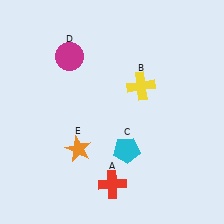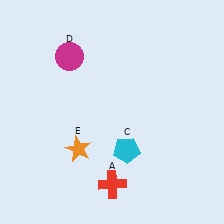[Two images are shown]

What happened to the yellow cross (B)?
The yellow cross (B) was removed in Image 2. It was in the top-right area of Image 1.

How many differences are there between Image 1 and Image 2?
There is 1 difference between the two images.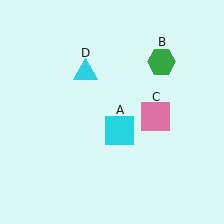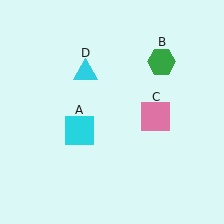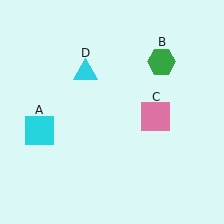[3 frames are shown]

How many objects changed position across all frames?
1 object changed position: cyan square (object A).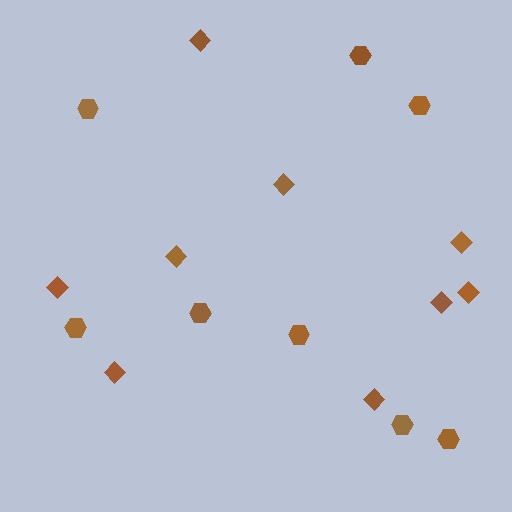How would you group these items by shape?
There are 2 groups: one group of hexagons (8) and one group of diamonds (9).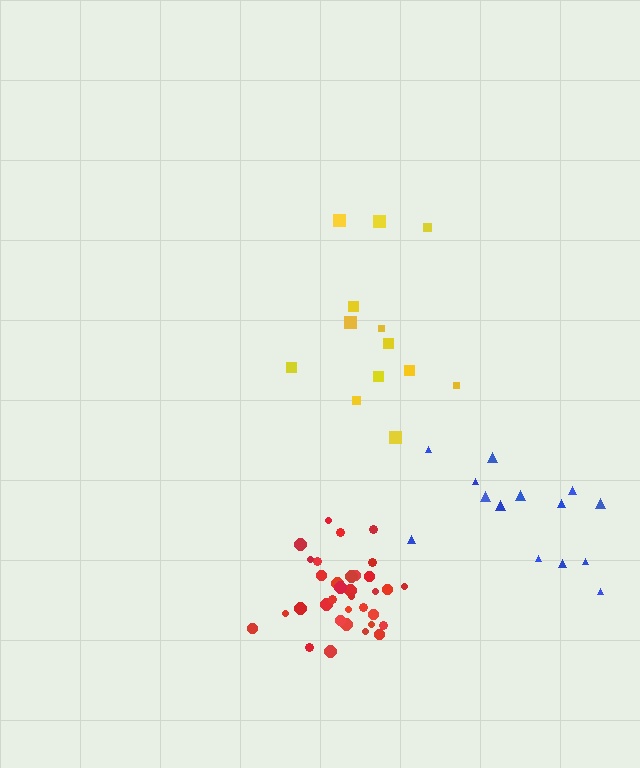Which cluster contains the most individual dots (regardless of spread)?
Red (35).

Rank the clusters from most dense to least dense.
red, yellow, blue.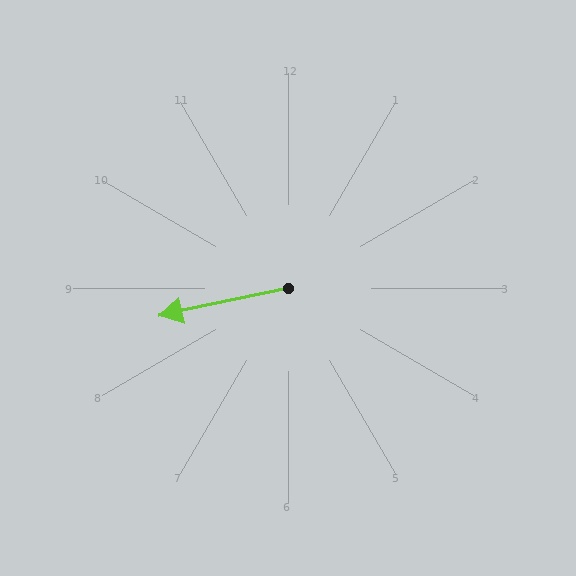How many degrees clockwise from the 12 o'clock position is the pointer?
Approximately 258 degrees.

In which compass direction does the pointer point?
West.